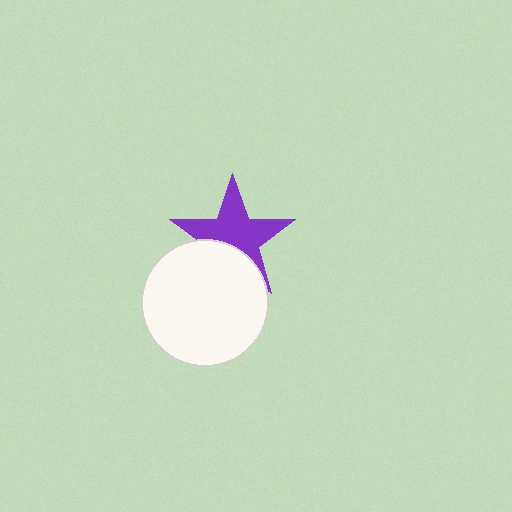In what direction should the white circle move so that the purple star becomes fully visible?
The white circle should move down. That is the shortest direction to clear the overlap and leave the purple star fully visible.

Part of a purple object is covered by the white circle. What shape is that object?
It is a star.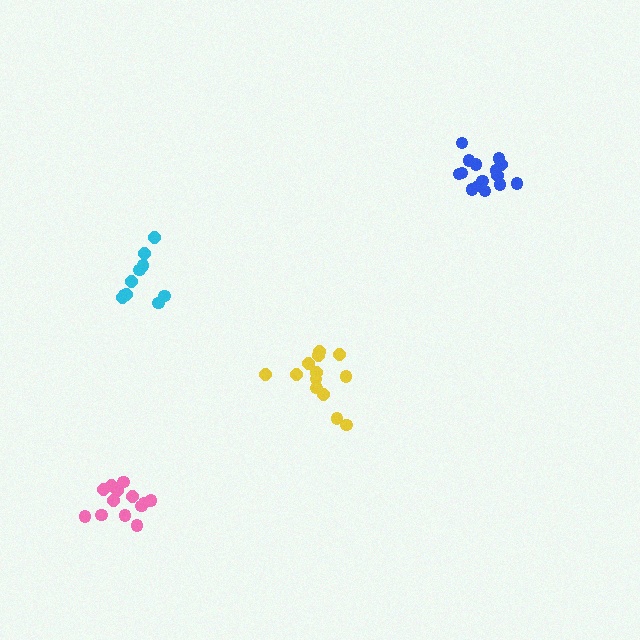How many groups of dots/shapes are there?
There are 4 groups.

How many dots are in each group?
Group 1: 15 dots, Group 2: 10 dots, Group 3: 13 dots, Group 4: 13 dots (51 total).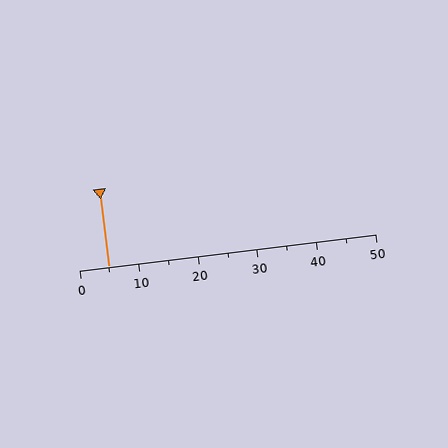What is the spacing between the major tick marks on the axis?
The major ticks are spaced 10 apart.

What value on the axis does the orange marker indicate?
The marker indicates approximately 5.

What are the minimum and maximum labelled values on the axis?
The axis runs from 0 to 50.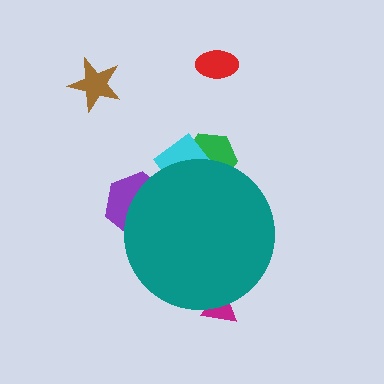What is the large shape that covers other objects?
A teal circle.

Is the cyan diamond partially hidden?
Yes, the cyan diamond is partially hidden behind the teal circle.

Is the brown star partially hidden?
No, the brown star is fully visible.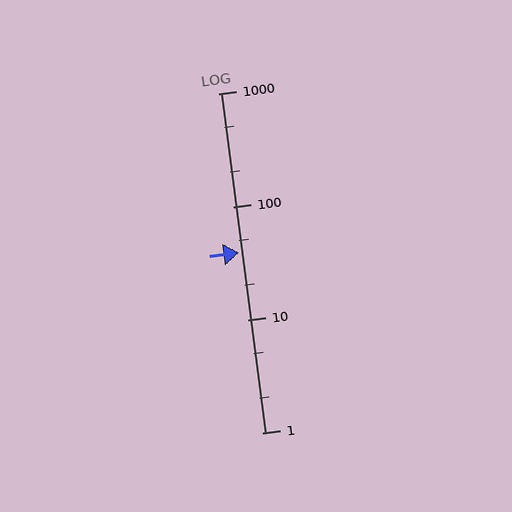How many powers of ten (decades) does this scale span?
The scale spans 3 decades, from 1 to 1000.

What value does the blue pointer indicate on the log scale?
The pointer indicates approximately 39.